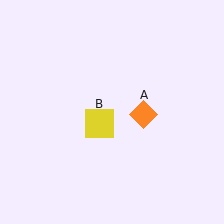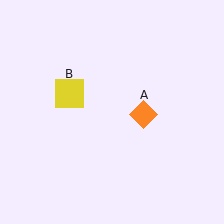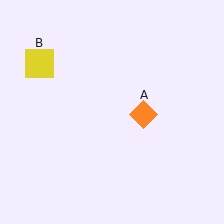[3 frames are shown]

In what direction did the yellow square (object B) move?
The yellow square (object B) moved up and to the left.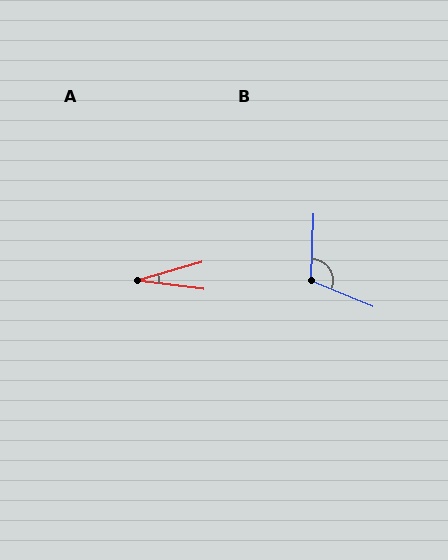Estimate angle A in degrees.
Approximately 24 degrees.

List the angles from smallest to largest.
A (24°), B (110°).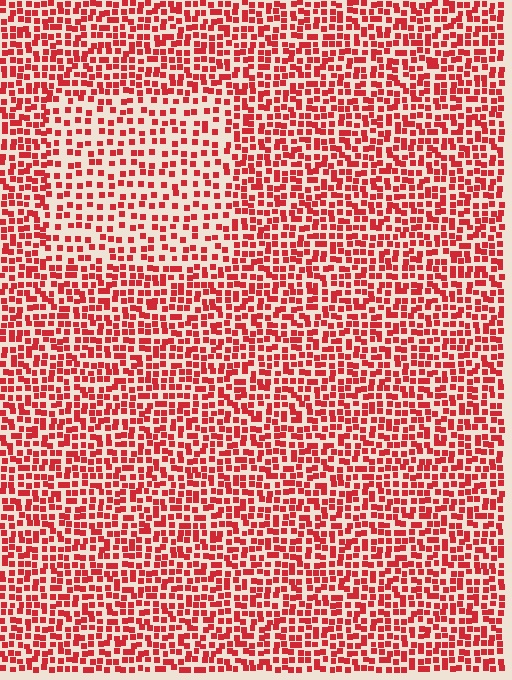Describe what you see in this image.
The image contains small red elements arranged at two different densities. A rectangle-shaped region is visible where the elements are less densely packed than the surrounding area.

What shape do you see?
I see a rectangle.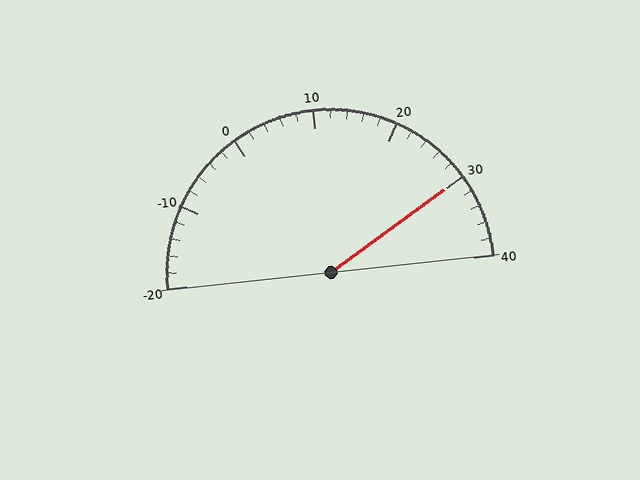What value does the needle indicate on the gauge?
The needle indicates approximately 30.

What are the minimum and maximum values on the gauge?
The gauge ranges from -20 to 40.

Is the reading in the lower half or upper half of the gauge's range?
The reading is in the upper half of the range (-20 to 40).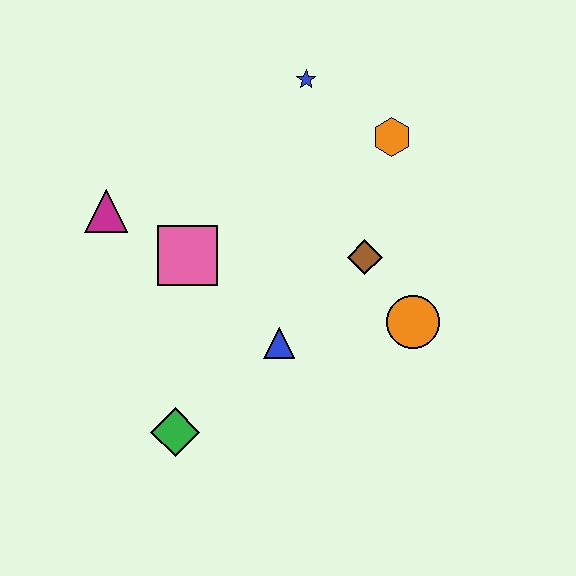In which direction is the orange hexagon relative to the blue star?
The orange hexagon is to the right of the blue star.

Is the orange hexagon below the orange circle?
No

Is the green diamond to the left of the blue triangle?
Yes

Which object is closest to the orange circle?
The brown diamond is closest to the orange circle.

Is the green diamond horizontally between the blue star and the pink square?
No